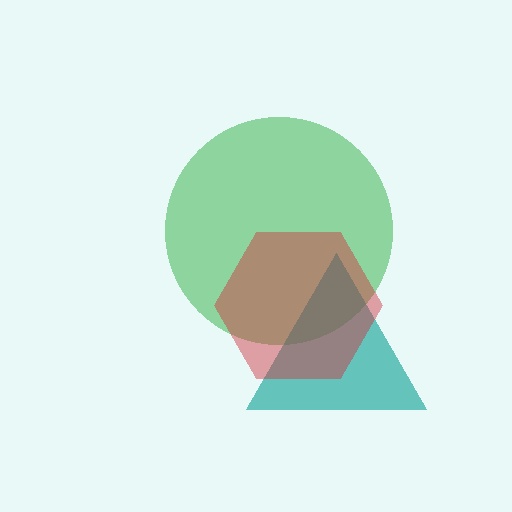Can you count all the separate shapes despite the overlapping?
Yes, there are 3 separate shapes.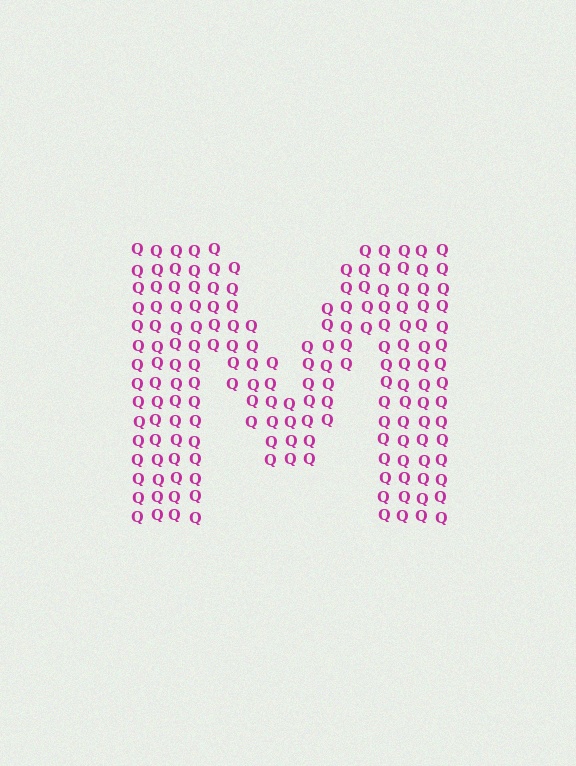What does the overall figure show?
The overall figure shows the letter M.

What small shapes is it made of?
It is made of small letter Q's.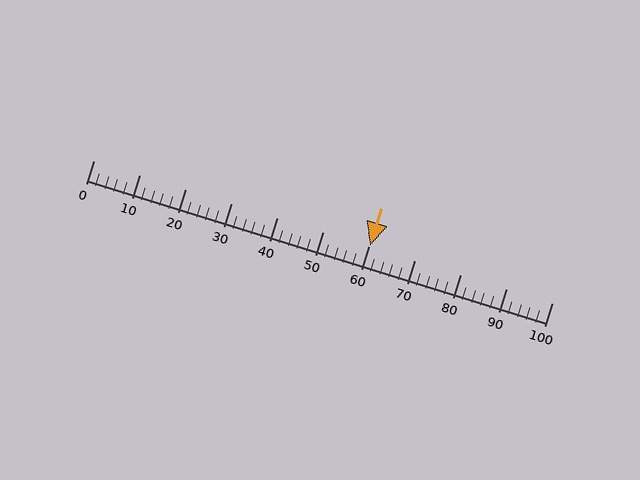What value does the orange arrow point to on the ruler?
The orange arrow points to approximately 60.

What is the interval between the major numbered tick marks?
The major tick marks are spaced 10 units apart.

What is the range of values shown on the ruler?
The ruler shows values from 0 to 100.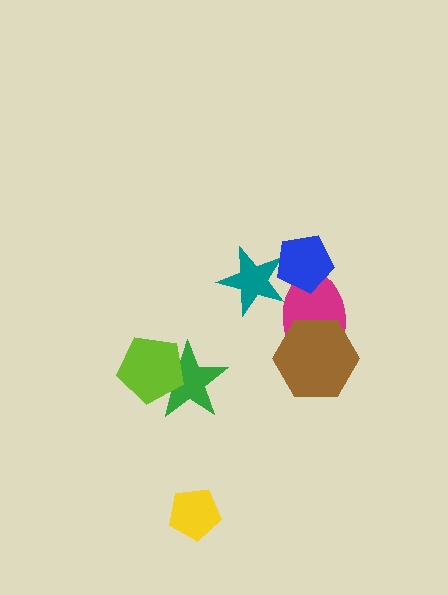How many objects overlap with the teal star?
2 objects overlap with the teal star.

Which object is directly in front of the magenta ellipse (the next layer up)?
The brown hexagon is directly in front of the magenta ellipse.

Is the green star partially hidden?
Yes, it is partially covered by another shape.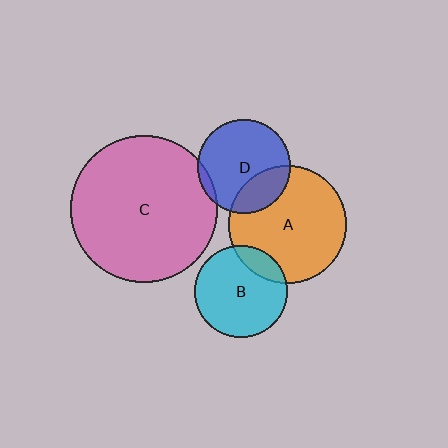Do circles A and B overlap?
Yes.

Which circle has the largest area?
Circle C (pink).